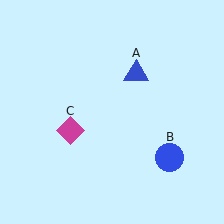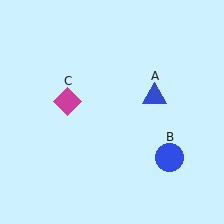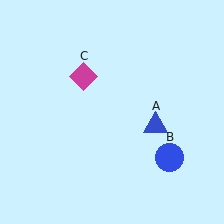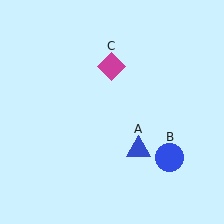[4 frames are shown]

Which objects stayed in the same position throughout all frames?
Blue circle (object B) remained stationary.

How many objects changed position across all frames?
2 objects changed position: blue triangle (object A), magenta diamond (object C).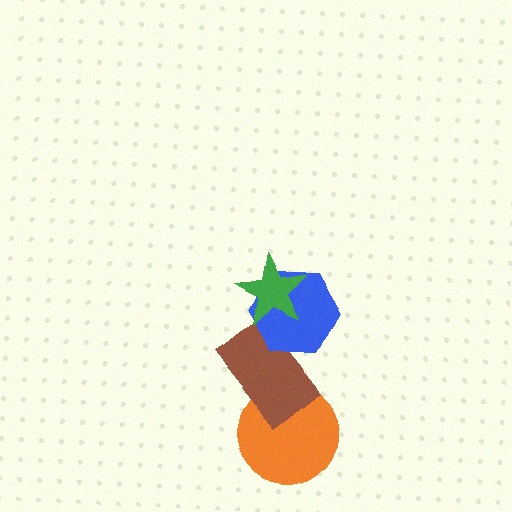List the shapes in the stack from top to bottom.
From top to bottom: the green star, the blue hexagon, the brown rectangle, the orange circle.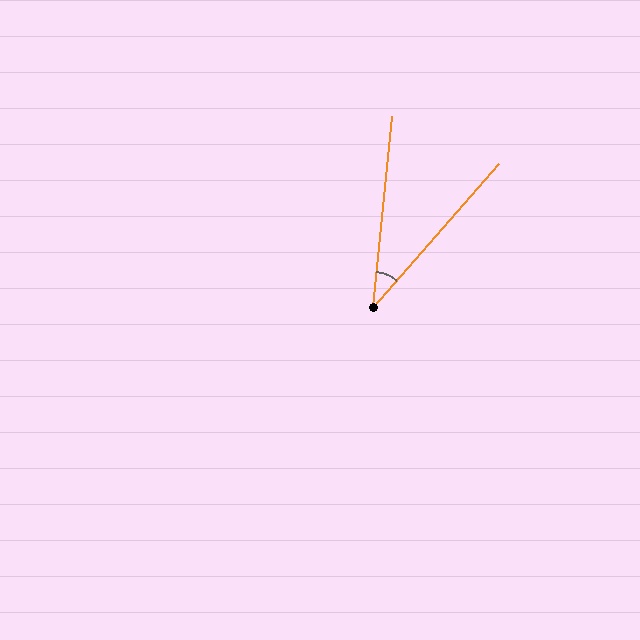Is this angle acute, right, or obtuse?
It is acute.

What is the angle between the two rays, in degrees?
Approximately 36 degrees.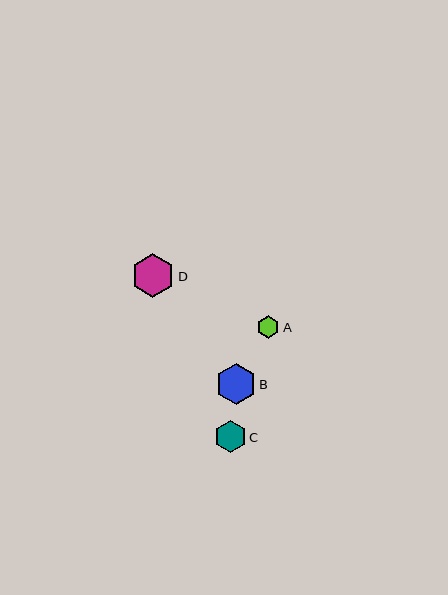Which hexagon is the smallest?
Hexagon A is the smallest with a size of approximately 22 pixels.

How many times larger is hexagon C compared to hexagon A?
Hexagon C is approximately 1.4 times the size of hexagon A.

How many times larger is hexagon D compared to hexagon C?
Hexagon D is approximately 1.4 times the size of hexagon C.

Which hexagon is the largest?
Hexagon D is the largest with a size of approximately 43 pixels.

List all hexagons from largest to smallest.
From largest to smallest: D, B, C, A.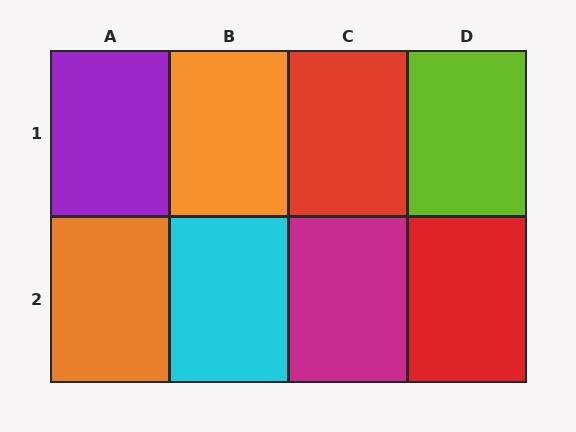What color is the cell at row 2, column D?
Red.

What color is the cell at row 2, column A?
Orange.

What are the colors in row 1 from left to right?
Purple, orange, red, lime.